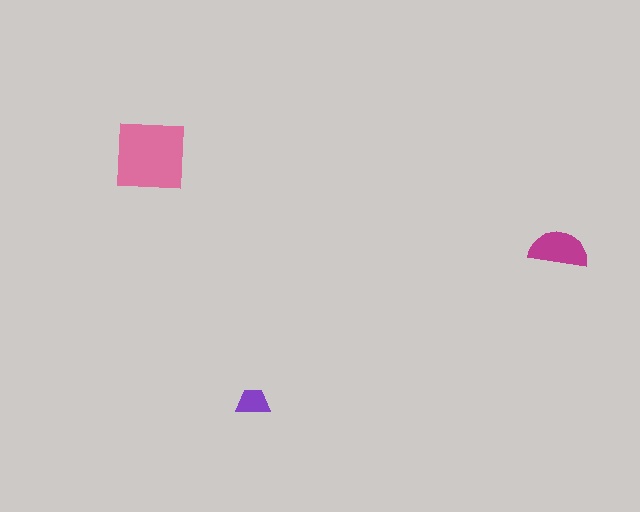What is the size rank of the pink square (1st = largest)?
1st.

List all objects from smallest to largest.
The purple trapezoid, the magenta semicircle, the pink square.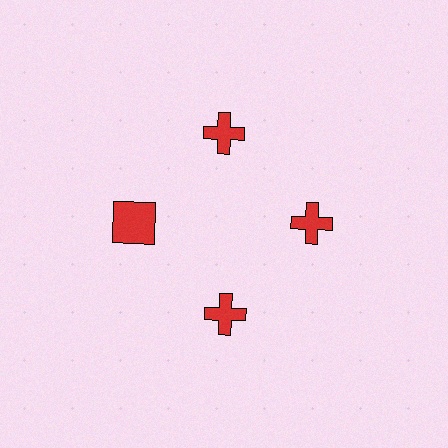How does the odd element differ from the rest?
It has a different shape: square instead of cross.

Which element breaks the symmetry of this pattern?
The red square at roughly the 9 o'clock position breaks the symmetry. All other shapes are red crosses.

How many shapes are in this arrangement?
There are 4 shapes arranged in a ring pattern.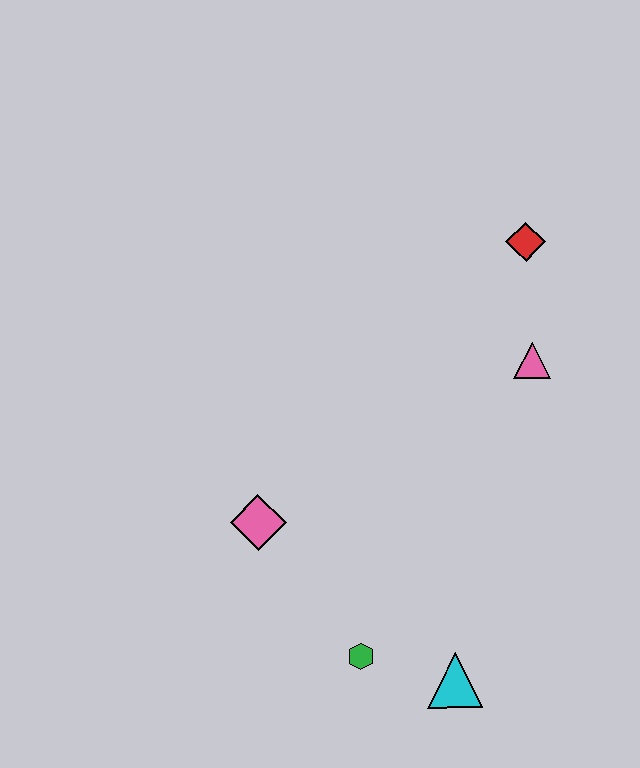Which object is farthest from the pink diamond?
The red diamond is farthest from the pink diamond.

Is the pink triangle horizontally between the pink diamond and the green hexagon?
No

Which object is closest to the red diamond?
The pink triangle is closest to the red diamond.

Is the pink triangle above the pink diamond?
Yes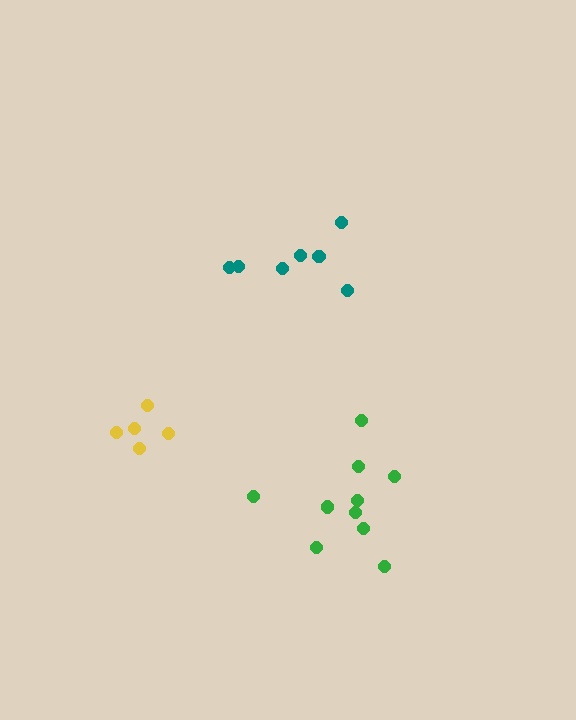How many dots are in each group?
Group 1: 10 dots, Group 2: 7 dots, Group 3: 5 dots (22 total).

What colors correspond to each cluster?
The clusters are colored: green, teal, yellow.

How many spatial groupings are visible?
There are 3 spatial groupings.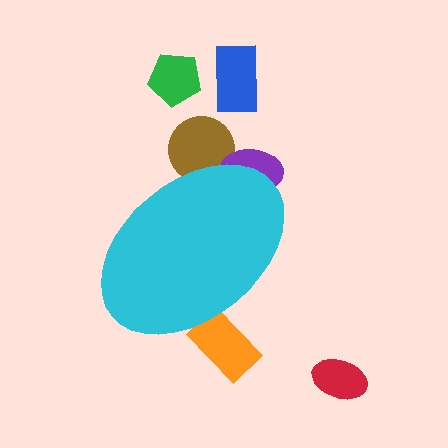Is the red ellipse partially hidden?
No, the red ellipse is fully visible.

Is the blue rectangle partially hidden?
No, the blue rectangle is fully visible.